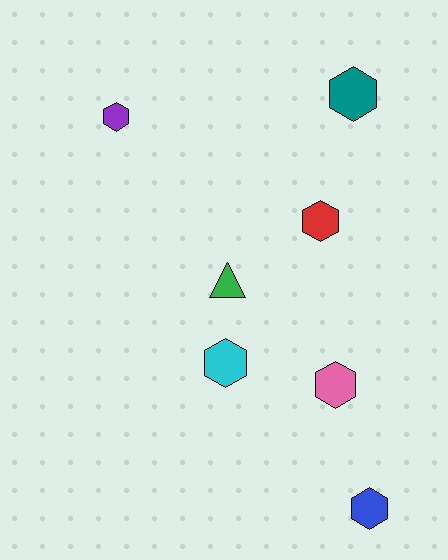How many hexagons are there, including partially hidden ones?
There are 6 hexagons.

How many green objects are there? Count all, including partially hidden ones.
There is 1 green object.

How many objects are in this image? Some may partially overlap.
There are 7 objects.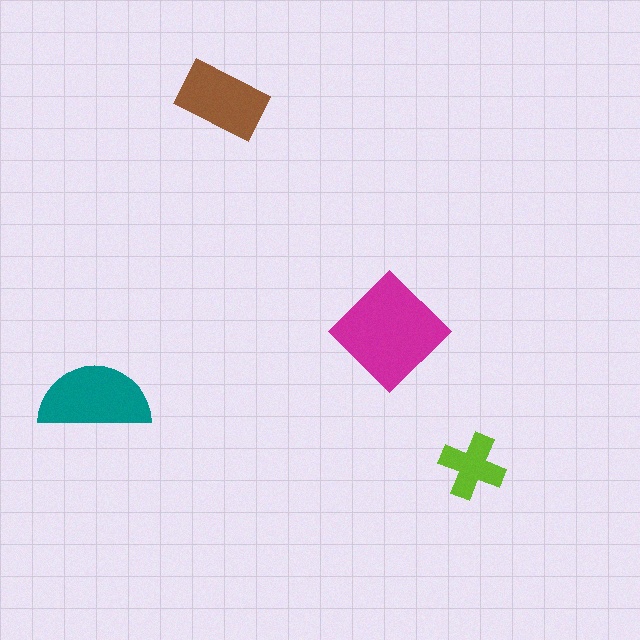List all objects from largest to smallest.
The magenta diamond, the teal semicircle, the brown rectangle, the lime cross.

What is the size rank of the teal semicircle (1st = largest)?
2nd.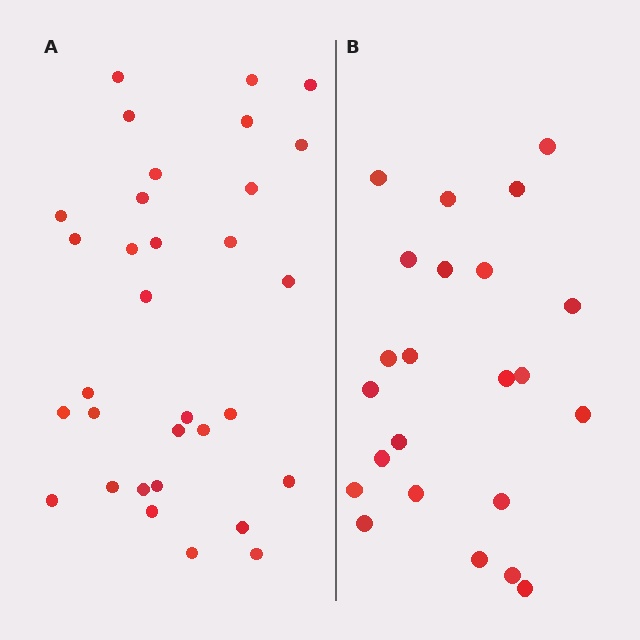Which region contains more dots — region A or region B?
Region A (the left region) has more dots.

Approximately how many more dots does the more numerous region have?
Region A has roughly 8 or so more dots than region B.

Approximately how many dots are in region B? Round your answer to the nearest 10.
About 20 dots. (The exact count is 23, which rounds to 20.)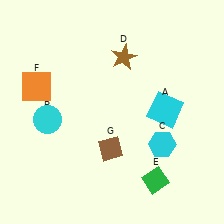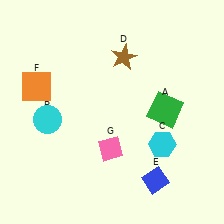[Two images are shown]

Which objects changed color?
A changed from cyan to green. E changed from green to blue. G changed from brown to pink.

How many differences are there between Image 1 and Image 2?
There are 3 differences between the two images.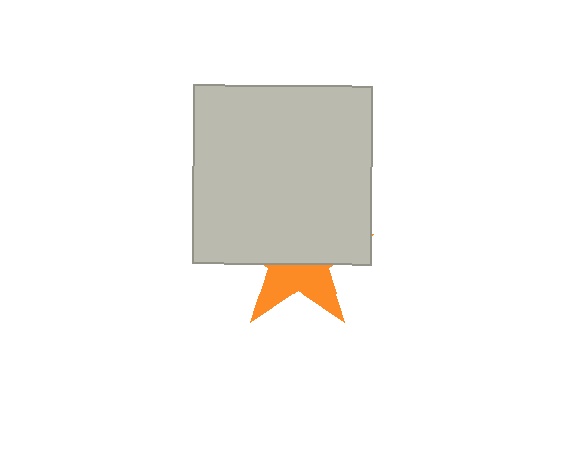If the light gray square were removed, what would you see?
You would see the complete orange star.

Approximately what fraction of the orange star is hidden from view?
Roughly 61% of the orange star is hidden behind the light gray square.